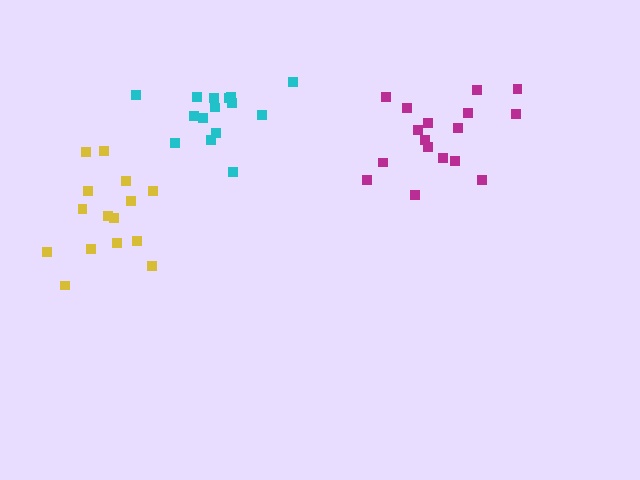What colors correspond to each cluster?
The clusters are colored: magenta, cyan, yellow.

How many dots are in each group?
Group 1: 17 dots, Group 2: 15 dots, Group 3: 15 dots (47 total).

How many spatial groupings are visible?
There are 3 spatial groupings.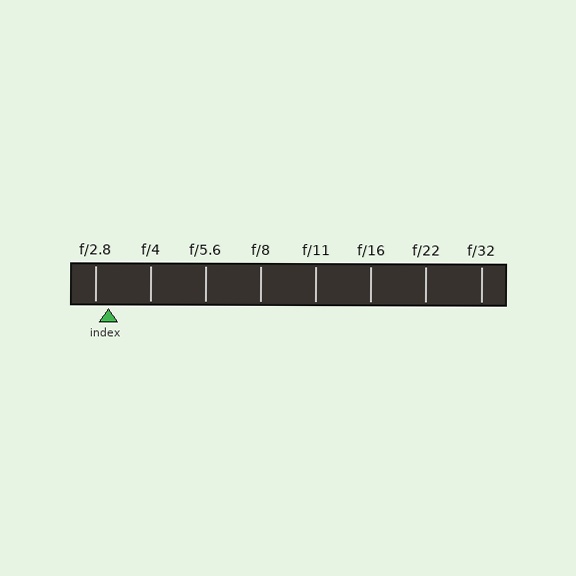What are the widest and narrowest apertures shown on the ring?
The widest aperture shown is f/2.8 and the narrowest is f/32.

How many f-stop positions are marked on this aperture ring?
There are 8 f-stop positions marked.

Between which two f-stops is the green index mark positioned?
The index mark is between f/2.8 and f/4.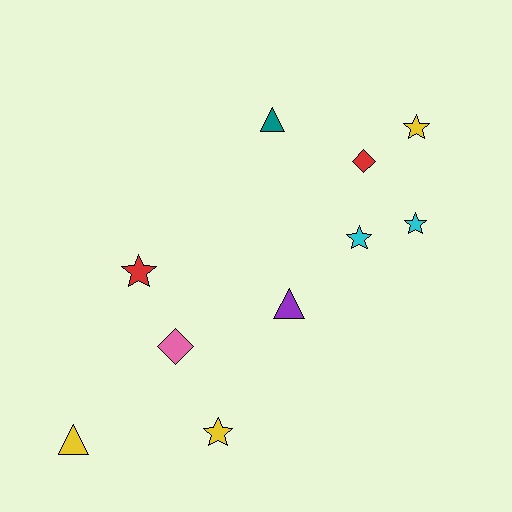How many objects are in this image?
There are 10 objects.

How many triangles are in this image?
There are 3 triangles.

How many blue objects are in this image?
There are no blue objects.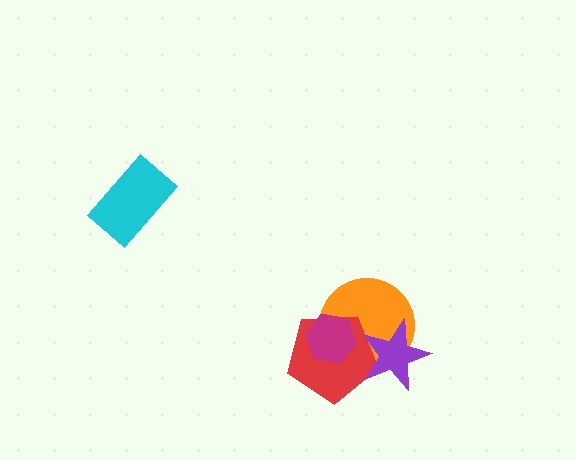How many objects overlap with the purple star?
2 objects overlap with the purple star.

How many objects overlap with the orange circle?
3 objects overlap with the orange circle.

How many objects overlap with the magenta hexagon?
2 objects overlap with the magenta hexagon.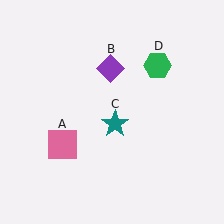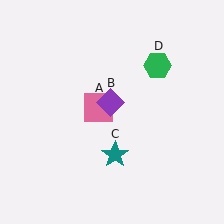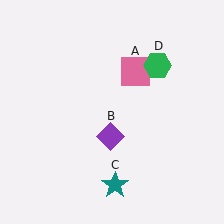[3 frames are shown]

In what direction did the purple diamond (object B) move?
The purple diamond (object B) moved down.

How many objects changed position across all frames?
3 objects changed position: pink square (object A), purple diamond (object B), teal star (object C).